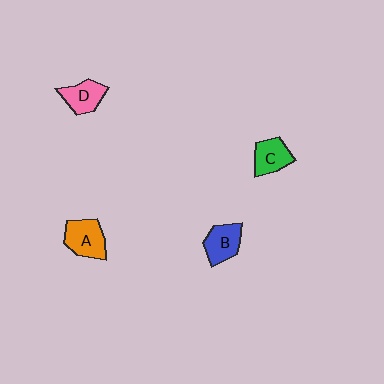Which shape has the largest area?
Shape A (orange).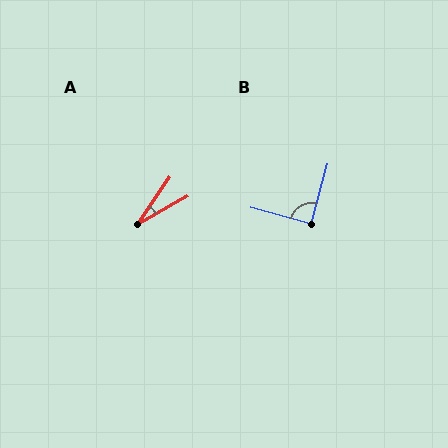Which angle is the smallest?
A, at approximately 26 degrees.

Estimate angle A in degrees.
Approximately 26 degrees.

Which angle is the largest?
B, at approximately 90 degrees.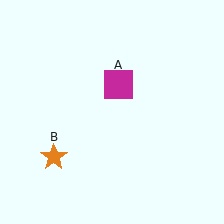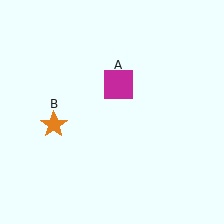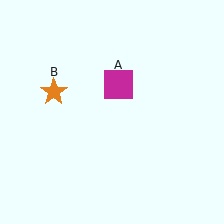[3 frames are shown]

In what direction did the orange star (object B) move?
The orange star (object B) moved up.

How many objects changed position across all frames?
1 object changed position: orange star (object B).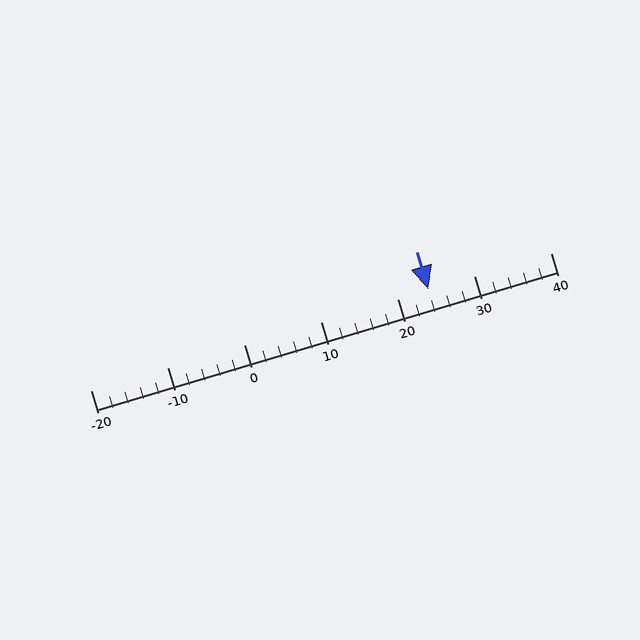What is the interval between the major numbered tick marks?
The major tick marks are spaced 10 units apart.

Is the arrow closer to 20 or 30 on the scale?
The arrow is closer to 20.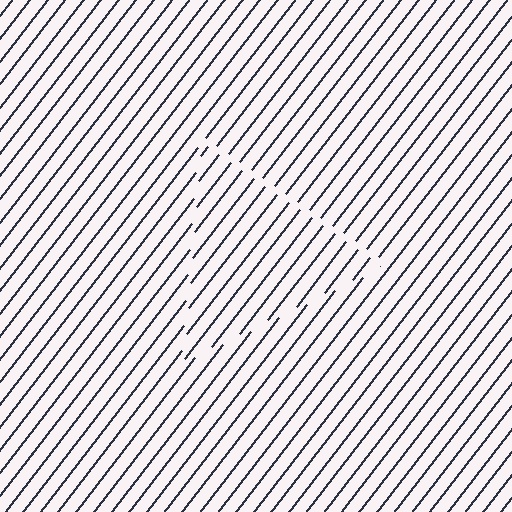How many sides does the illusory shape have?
3 sides — the line-ends trace a triangle.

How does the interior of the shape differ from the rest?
The interior of the shape contains the same grating, shifted by half a period — the contour is defined by the phase discontinuity where line-ends from the inner and outer gratings abut.